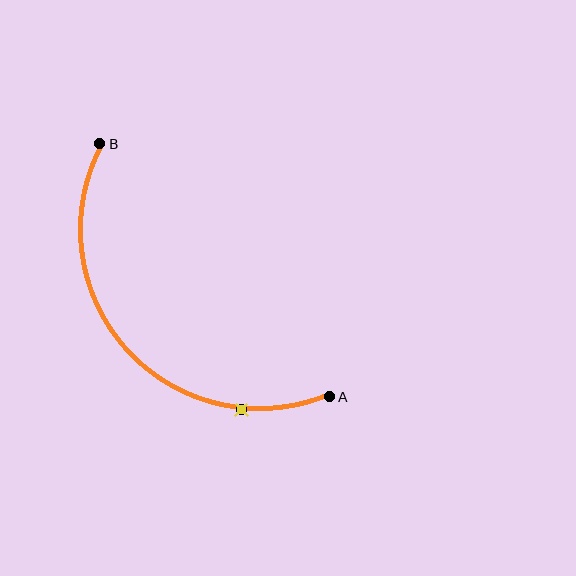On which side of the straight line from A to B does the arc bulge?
The arc bulges below and to the left of the straight line connecting A and B.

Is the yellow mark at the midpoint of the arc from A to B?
No. The yellow mark lies on the arc but is closer to endpoint A. The arc midpoint would be at the point on the curve equidistant along the arc from both A and B.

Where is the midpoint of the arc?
The arc midpoint is the point on the curve farthest from the straight line joining A and B. It sits below and to the left of that line.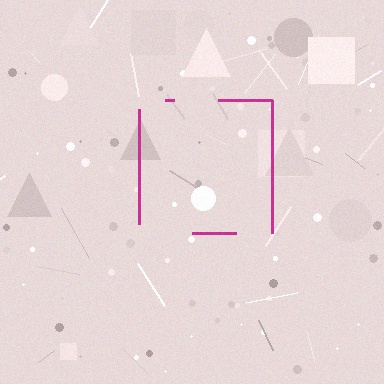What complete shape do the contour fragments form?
The contour fragments form a square.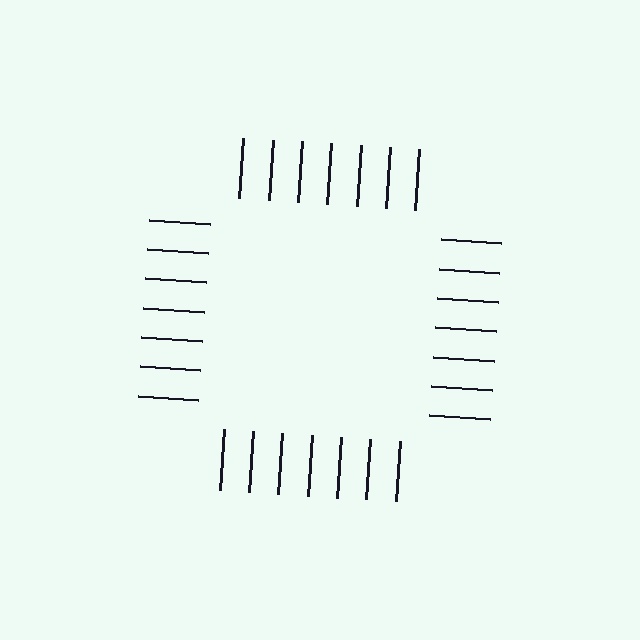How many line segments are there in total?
28 — 7 along each of the 4 edges.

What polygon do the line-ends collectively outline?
An illusory square — the line segments terminate on its edges but no continuous stroke is drawn.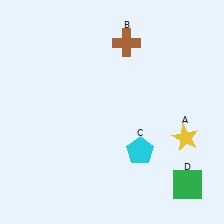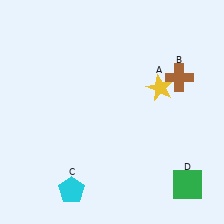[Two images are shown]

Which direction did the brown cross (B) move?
The brown cross (B) moved right.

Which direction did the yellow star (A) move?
The yellow star (A) moved up.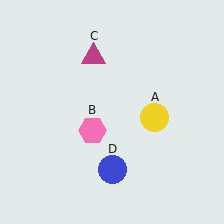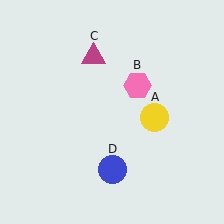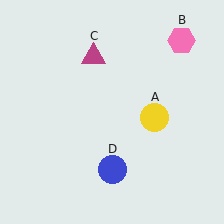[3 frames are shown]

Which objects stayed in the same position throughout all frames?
Yellow circle (object A) and magenta triangle (object C) and blue circle (object D) remained stationary.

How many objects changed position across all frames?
1 object changed position: pink hexagon (object B).